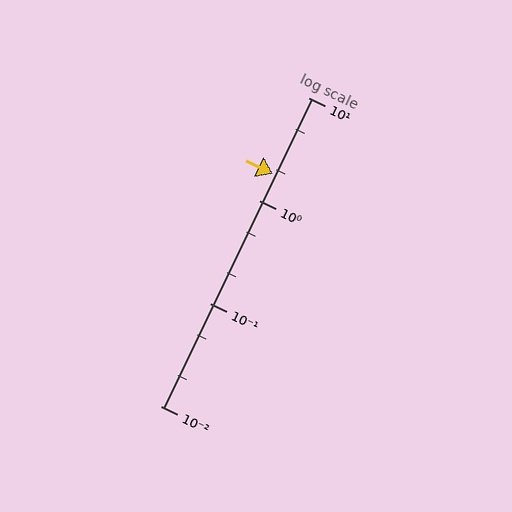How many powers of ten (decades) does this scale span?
The scale spans 3 decades, from 0.01 to 10.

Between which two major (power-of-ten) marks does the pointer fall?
The pointer is between 1 and 10.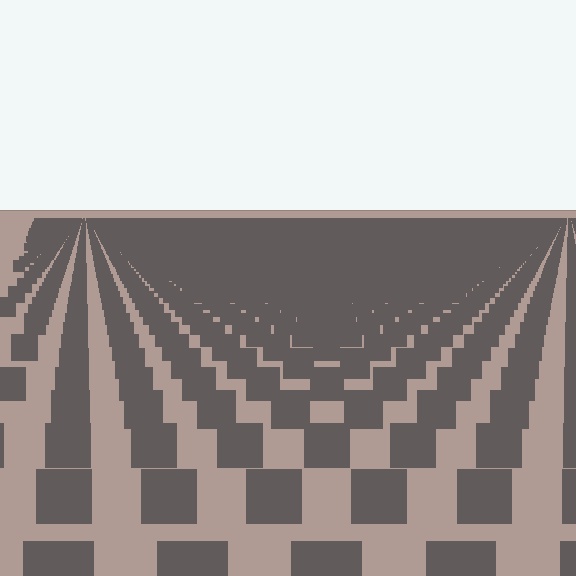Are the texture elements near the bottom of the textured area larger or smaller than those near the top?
Larger. Near the bottom, elements are closer to the viewer and appear at a bigger on-screen size.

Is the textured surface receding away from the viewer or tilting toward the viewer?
The surface is receding away from the viewer. Texture elements get smaller and denser toward the top.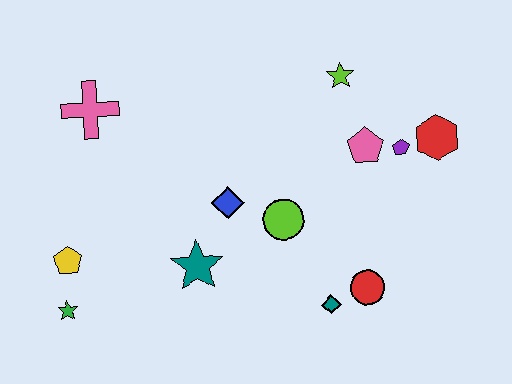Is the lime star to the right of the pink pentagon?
No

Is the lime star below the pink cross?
No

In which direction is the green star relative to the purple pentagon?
The green star is to the left of the purple pentagon.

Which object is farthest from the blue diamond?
The red hexagon is farthest from the blue diamond.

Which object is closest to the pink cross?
The yellow pentagon is closest to the pink cross.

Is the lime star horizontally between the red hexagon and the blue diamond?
Yes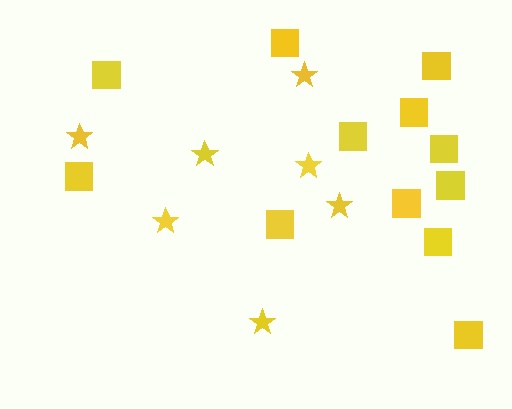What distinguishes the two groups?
There are 2 groups: one group of squares (12) and one group of stars (7).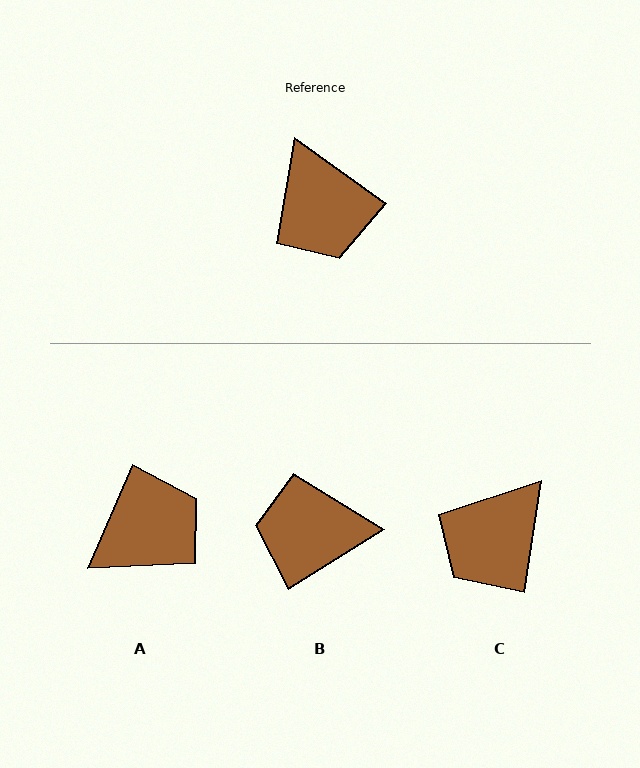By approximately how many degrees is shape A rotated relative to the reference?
Approximately 102 degrees counter-clockwise.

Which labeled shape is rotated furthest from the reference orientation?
B, about 113 degrees away.